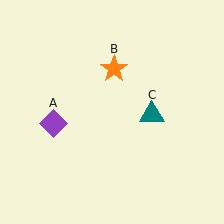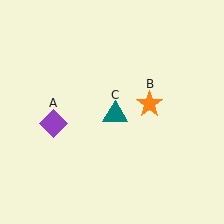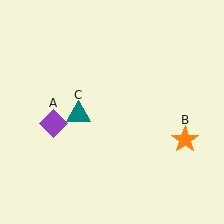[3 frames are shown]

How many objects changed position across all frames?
2 objects changed position: orange star (object B), teal triangle (object C).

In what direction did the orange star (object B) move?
The orange star (object B) moved down and to the right.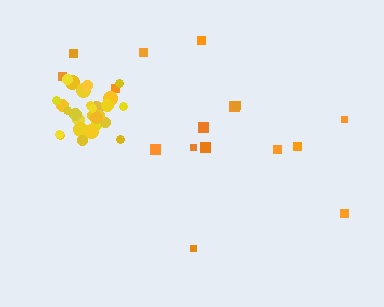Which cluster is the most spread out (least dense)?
Orange.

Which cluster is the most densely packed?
Yellow.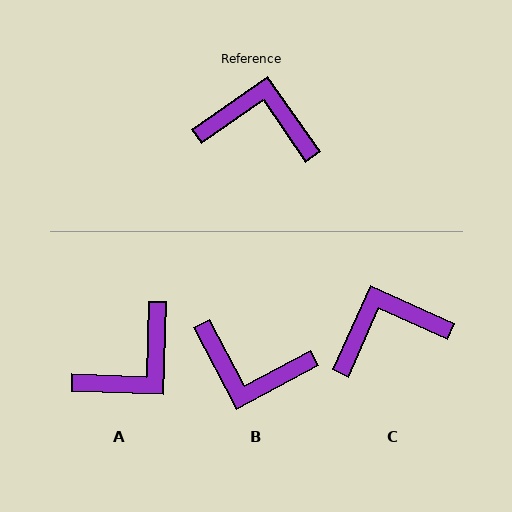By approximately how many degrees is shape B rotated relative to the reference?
Approximately 173 degrees counter-clockwise.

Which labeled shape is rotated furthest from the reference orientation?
B, about 173 degrees away.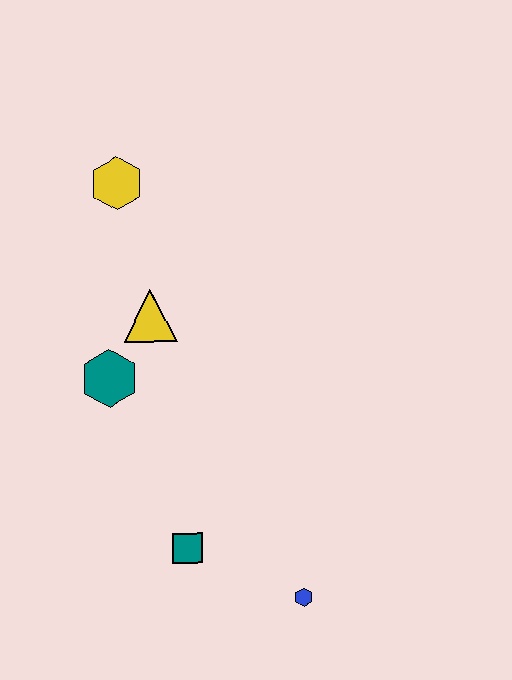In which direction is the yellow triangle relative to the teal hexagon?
The yellow triangle is above the teal hexagon.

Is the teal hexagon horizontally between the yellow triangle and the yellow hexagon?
No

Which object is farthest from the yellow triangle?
The blue hexagon is farthest from the yellow triangle.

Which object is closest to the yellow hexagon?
The yellow triangle is closest to the yellow hexagon.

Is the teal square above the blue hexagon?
Yes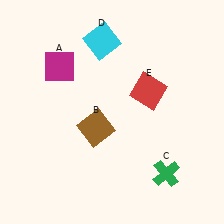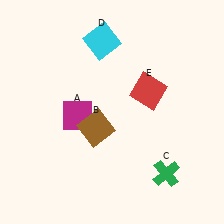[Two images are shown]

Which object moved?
The magenta square (A) moved down.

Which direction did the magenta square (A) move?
The magenta square (A) moved down.